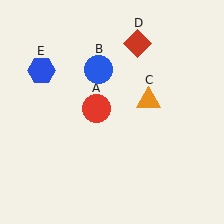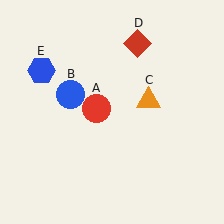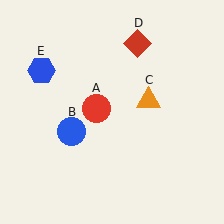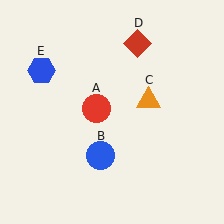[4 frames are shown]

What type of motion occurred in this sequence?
The blue circle (object B) rotated counterclockwise around the center of the scene.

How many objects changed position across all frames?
1 object changed position: blue circle (object B).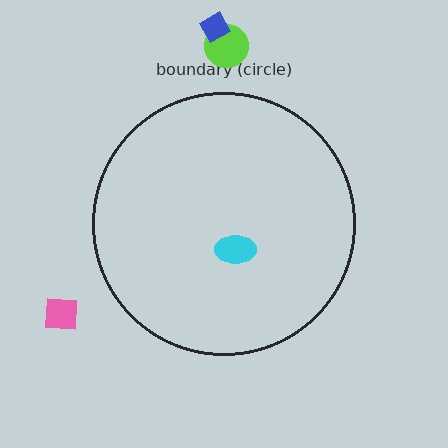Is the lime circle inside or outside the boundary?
Outside.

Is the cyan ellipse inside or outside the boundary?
Inside.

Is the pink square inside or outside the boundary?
Outside.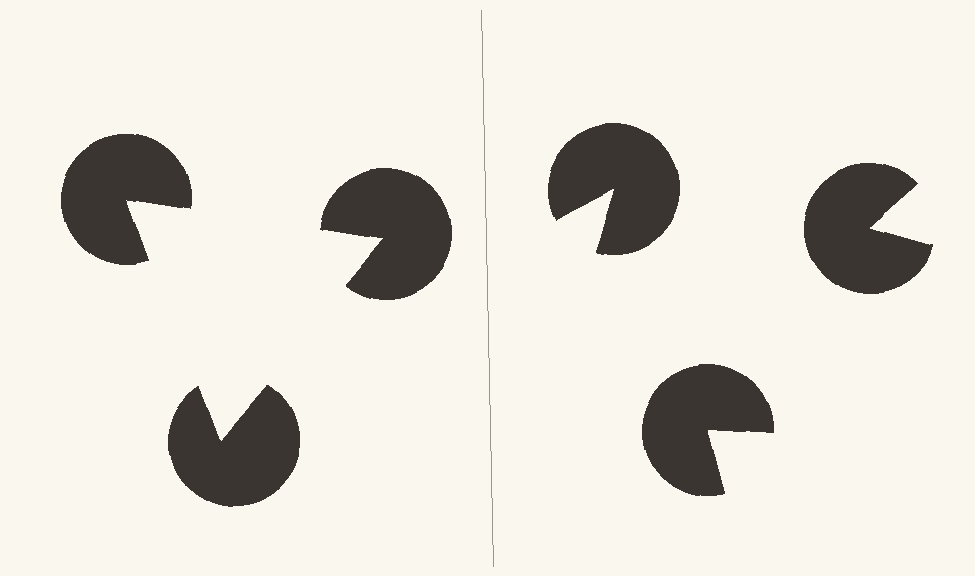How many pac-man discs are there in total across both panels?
6 — 3 on each side.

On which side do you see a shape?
An illusory triangle appears on the left side. On the right side the wedge cuts are rotated, so no coherent shape forms.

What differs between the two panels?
The pac-man discs are positioned identically on both sides; only the wedge orientations differ. On the left they align to a triangle; on the right they are misaligned.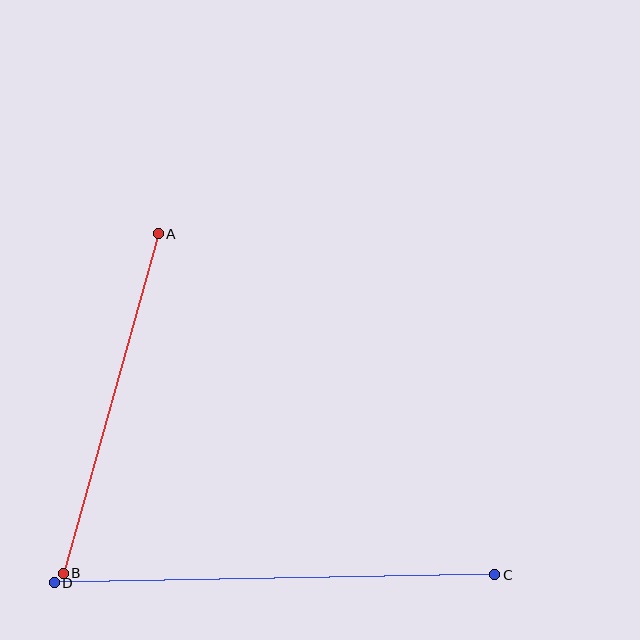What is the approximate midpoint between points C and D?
The midpoint is at approximately (275, 579) pixels.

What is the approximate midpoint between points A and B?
The midpoint is at approximately (111, 403) pixels.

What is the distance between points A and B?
The distance is approximately 353 pixels.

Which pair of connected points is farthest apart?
Points C and D are farthest apart.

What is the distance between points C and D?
The distance is approximately 441 pixels.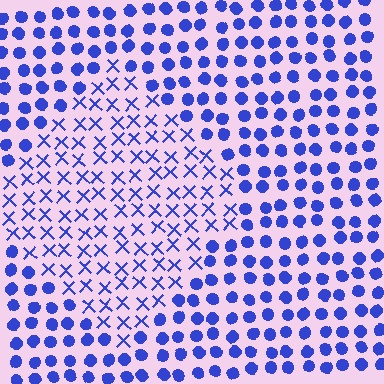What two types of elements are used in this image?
The image uses X marks inside the diamond region and circles outside it.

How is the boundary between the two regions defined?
The boundary is defined by a change in element shape: X marks inside vs. circles outside. All elements share the same color and spacing.